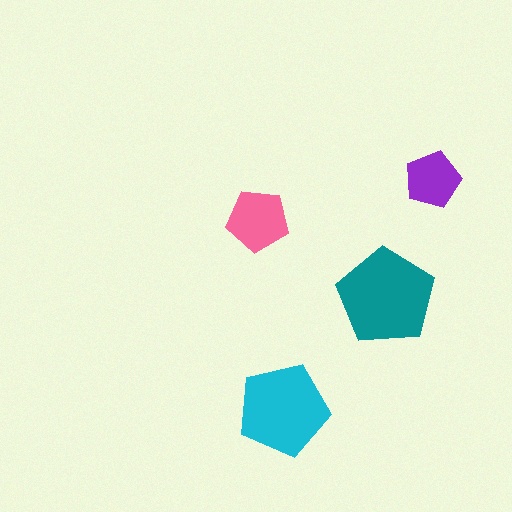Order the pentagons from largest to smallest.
the teal one, the cyan one, the pink one, the purple one.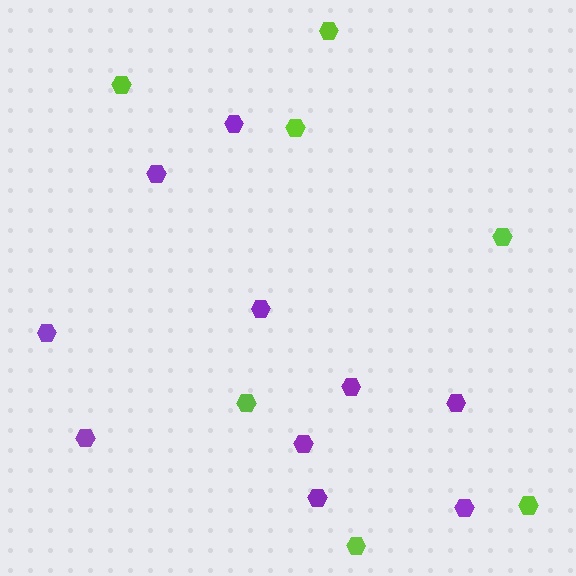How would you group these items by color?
There are 2 groups: one group of lime hexagons (7) and one group of purple hexagons (10).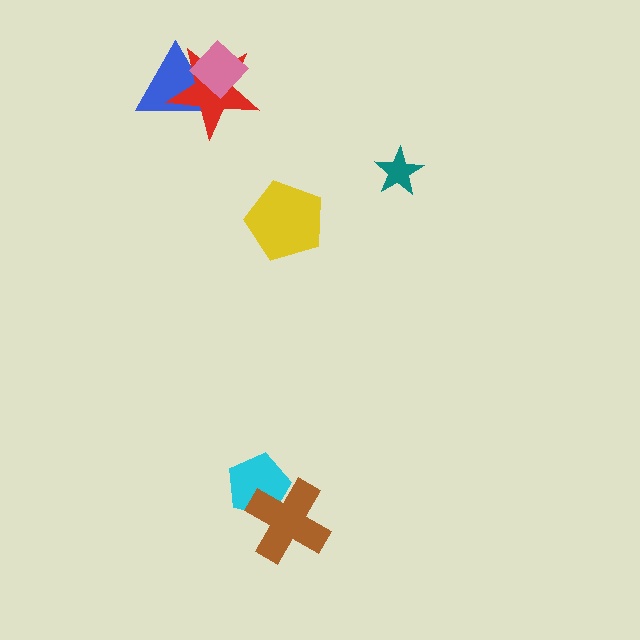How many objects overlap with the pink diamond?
2 objects overlap with the pink diamond.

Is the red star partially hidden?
Yes, it is partially covered by another shape.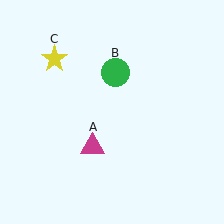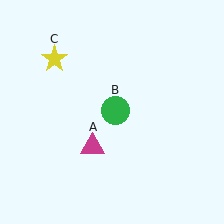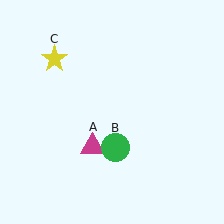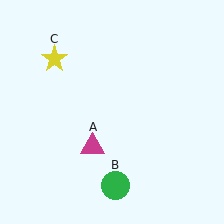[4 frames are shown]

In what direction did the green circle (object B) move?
The green circle (object B) moved down.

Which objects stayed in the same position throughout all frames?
Magenta triangle (object A) and yellow star (object C) remained stationary.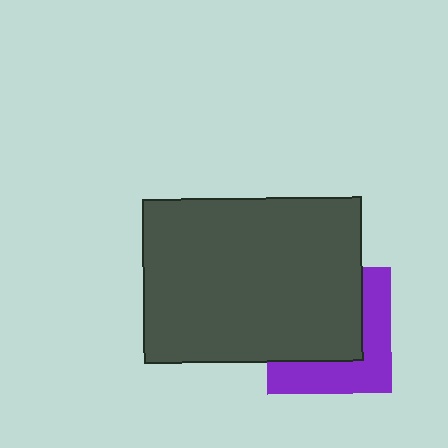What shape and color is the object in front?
The object in front is a dark gray rectangle.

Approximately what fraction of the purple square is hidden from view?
Roughly 58% of the purple square is hidden behind the dark gray rectangle.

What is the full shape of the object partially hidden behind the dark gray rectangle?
The partially hidden object is a purple square.